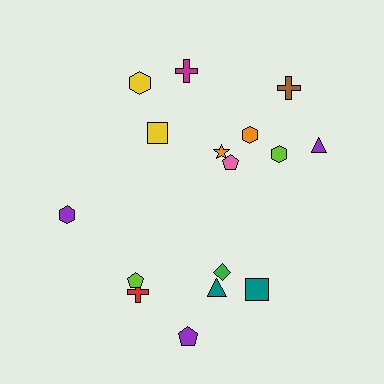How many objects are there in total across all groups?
There are 16 objects.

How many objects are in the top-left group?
There are 4 objects.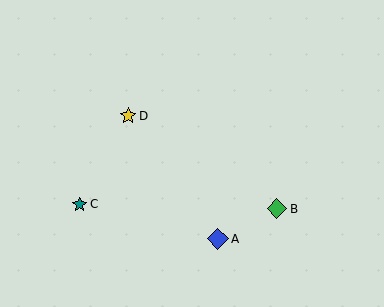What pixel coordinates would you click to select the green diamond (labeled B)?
Click at (277, 209) to select the green diamond B.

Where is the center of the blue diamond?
The center of the blue diamond is at (218, 239).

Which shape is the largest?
The blue diamond (labeled A) is the largest.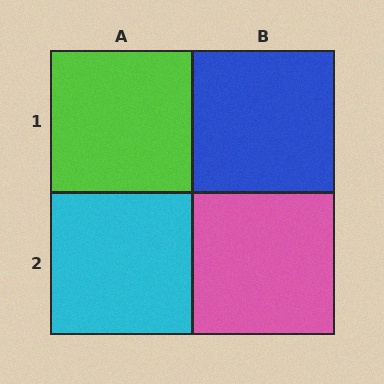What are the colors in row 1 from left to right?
Lime, blue.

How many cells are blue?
1 cell is blue.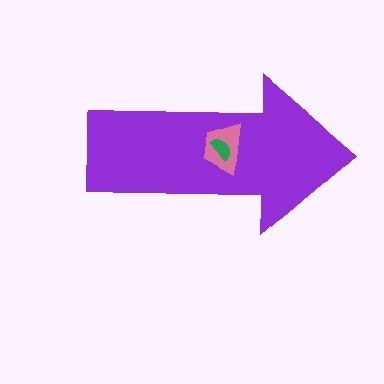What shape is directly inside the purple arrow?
The pink trapezoid.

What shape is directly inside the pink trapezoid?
The green semicircle.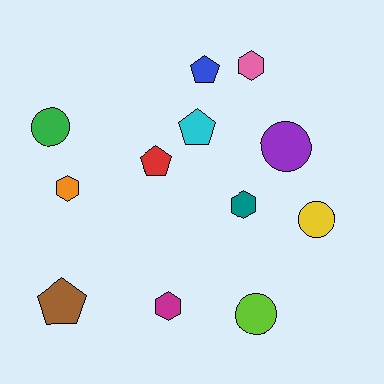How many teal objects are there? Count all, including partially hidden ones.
There is 1 teal object.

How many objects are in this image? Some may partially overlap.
There are 12 objects.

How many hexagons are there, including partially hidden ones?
There are 4 hexagons.